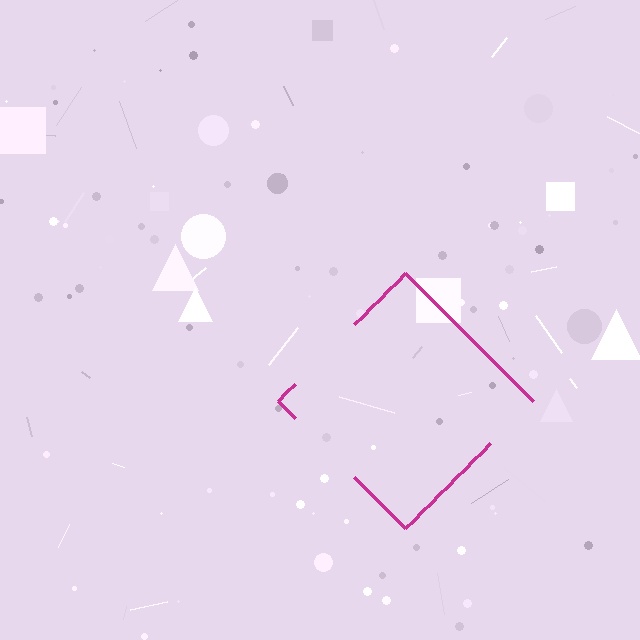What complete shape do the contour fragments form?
The contour fragments form a diamond.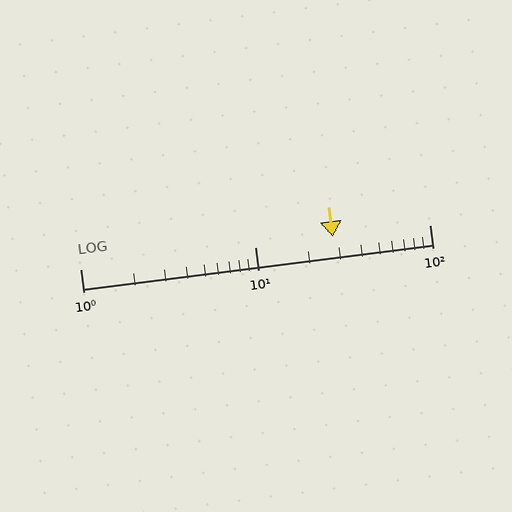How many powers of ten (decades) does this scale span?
The scale spans 2 decades, from 1 to 100.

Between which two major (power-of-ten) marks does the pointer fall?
The pointer is between 10 and 100.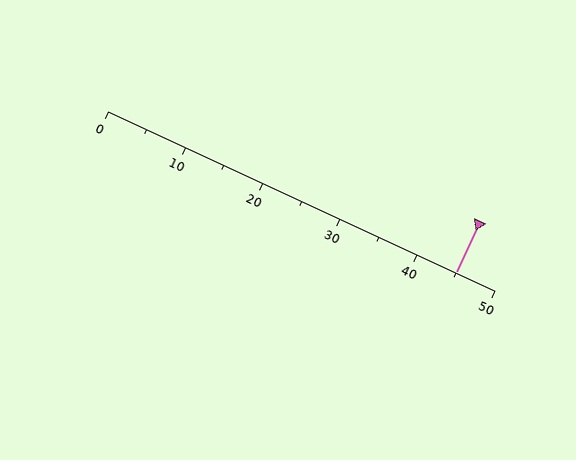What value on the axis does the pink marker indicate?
The marker indicates approximately 45.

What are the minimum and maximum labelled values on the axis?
The axis runs from 0 to 50.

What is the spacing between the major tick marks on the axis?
The major ticks are spaced 10 apart.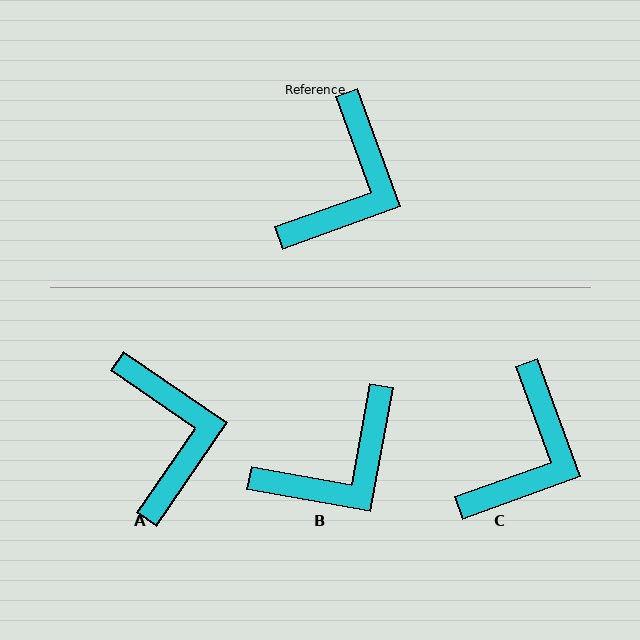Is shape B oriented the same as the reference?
No, it is off by about 30 degrees.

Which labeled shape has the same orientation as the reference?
C.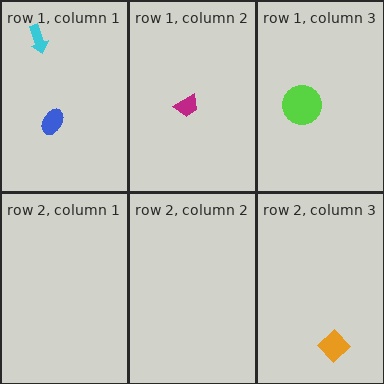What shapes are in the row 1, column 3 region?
The lime circle.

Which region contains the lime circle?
The row 1, column 3 region.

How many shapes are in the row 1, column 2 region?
1.